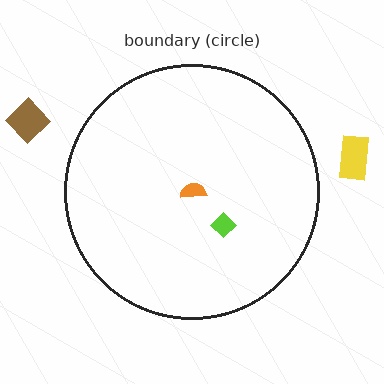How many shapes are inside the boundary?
2 inside, 2 outside.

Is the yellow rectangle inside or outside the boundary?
Outside.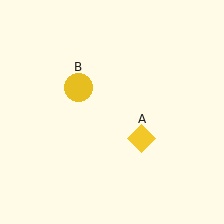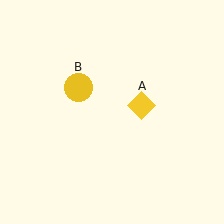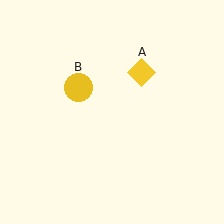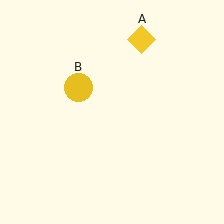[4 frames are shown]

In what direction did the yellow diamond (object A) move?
The yellow diamond (object A) moved up.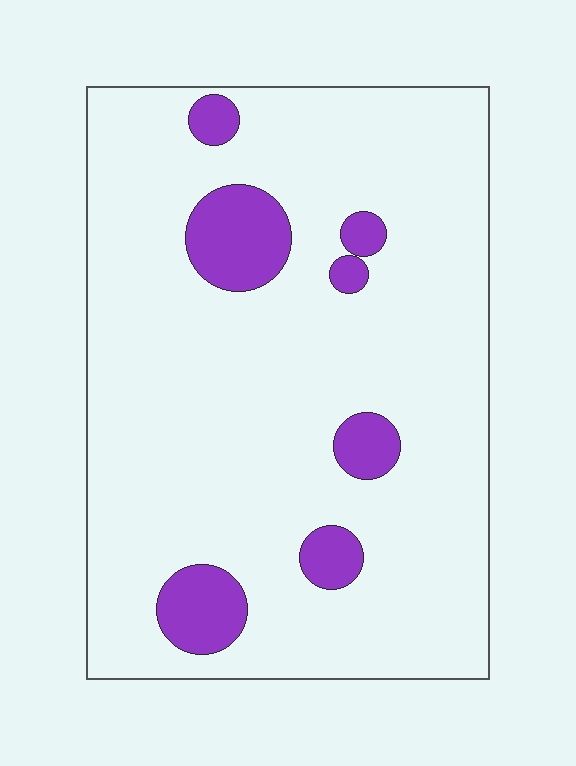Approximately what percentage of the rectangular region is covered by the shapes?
Approximately 10%.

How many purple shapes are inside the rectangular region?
7.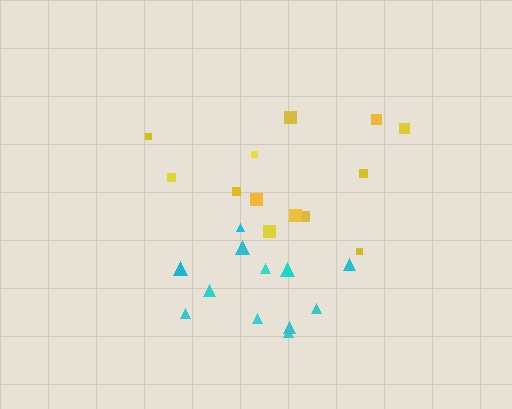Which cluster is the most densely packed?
Cyan.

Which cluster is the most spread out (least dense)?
Yellow.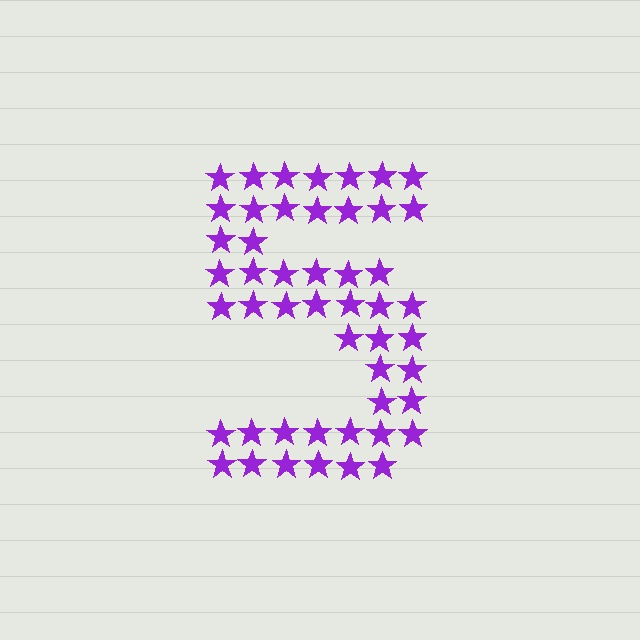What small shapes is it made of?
It is made of small stars.